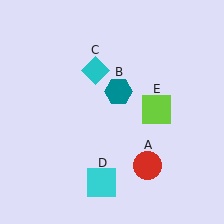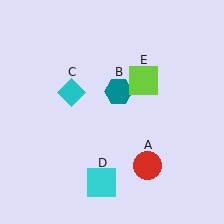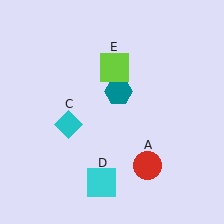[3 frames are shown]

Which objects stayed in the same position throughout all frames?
Red circle (object A) and teal hexagon (object B) and cyan square (object D) remained stationary.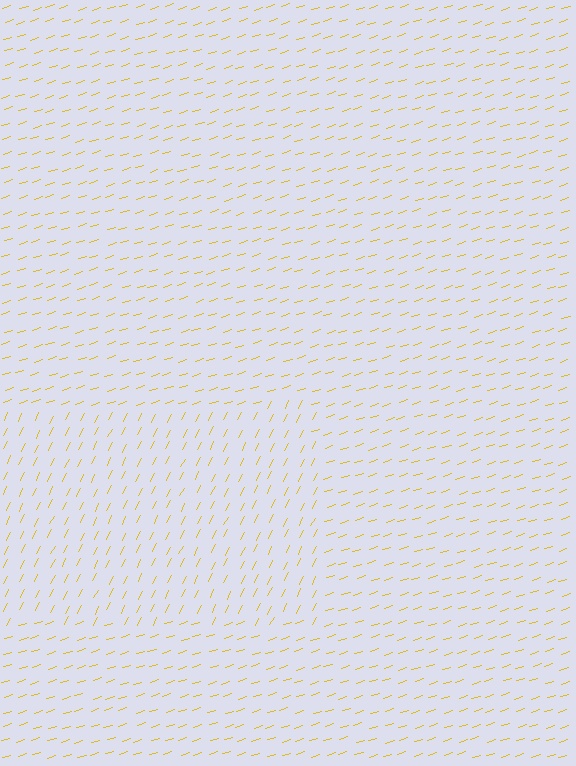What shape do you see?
I see a rectangle.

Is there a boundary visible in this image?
Yes, there is a texture boundary formed by a change in line orientation.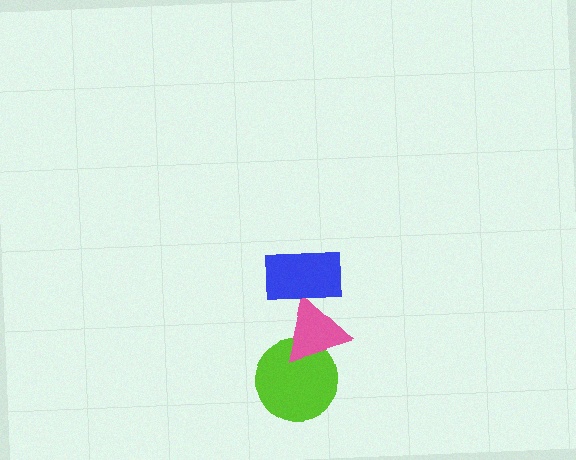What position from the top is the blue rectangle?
The blue rectangle is 1st from the top.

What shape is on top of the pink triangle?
The blue rectangle is on top of the pink triangle.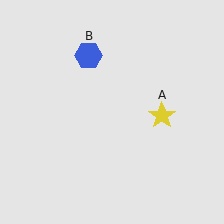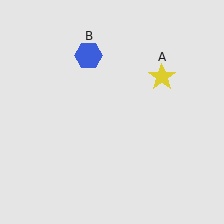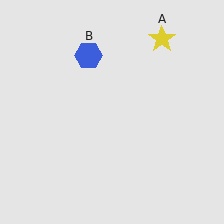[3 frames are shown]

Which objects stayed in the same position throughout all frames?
Blue hexagon (object B) remained stationary.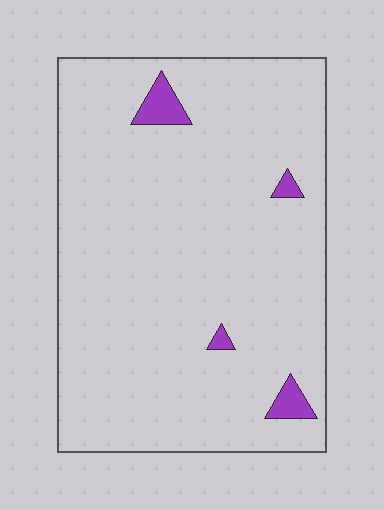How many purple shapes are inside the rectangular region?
4.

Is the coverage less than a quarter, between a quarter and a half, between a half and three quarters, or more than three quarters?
Less than a quarter.